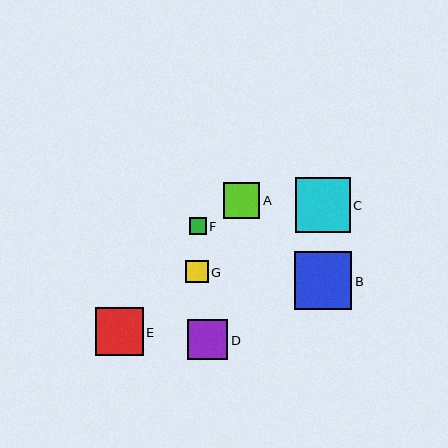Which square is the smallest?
Square F is the smallest with a size of approximately 17 pixels.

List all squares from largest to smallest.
From largest to smallest: B, C, E, D, A, G, F.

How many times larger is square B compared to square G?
Square B is approximately 2.6 times the size of square G.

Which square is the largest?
Square B is the largest with a size of approximately 58 pixels.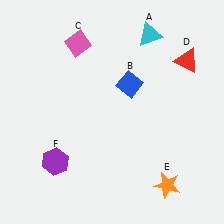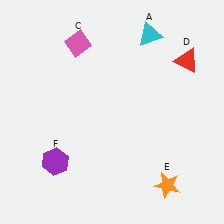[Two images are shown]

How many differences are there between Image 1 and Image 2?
There is 1 difference between the two images.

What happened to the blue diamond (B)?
The blue diamond (B) was removed in Image 2. It was in the top-right area of Image 1.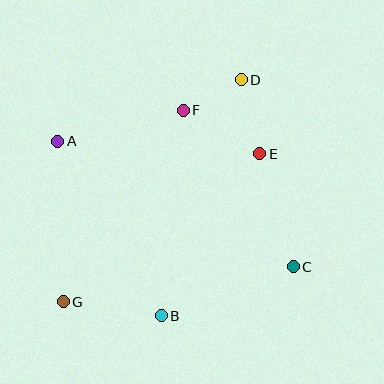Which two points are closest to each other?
Points D and F are closest to each other.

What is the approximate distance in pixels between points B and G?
The distance between B and G is approximately 99 pixels.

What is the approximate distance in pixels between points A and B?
The distance between A and B is approximately 203 pixels.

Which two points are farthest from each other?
Points D and G are farthest from each other.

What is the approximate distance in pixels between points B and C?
The distance between B and C is approximately 141 pixels.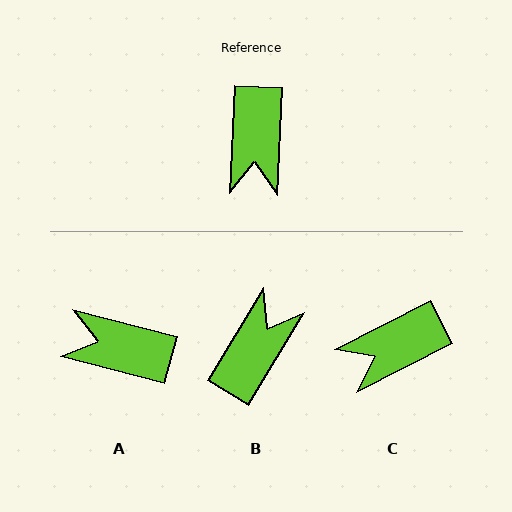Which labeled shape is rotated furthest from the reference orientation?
B, about 152 degrees away.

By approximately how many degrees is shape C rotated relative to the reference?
Approximately 60 degrees clockwise.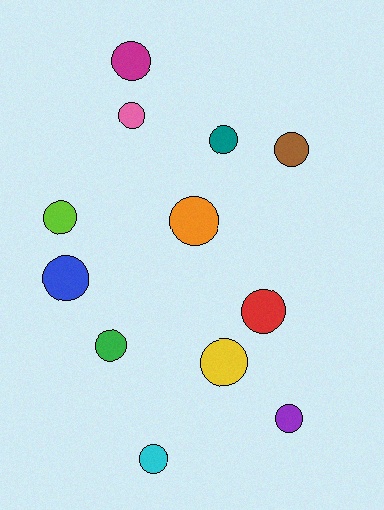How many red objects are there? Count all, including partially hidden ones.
There is 1 red object.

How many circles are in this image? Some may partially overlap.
There are 12 circles.